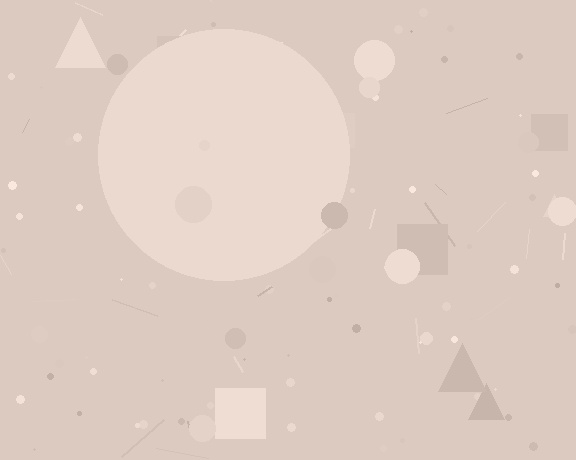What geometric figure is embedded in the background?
A circle is embedded in the background.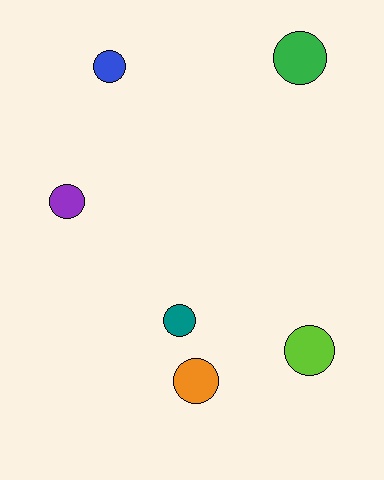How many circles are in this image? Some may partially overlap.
There are 6 circles.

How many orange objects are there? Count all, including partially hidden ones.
There is 1 orange object.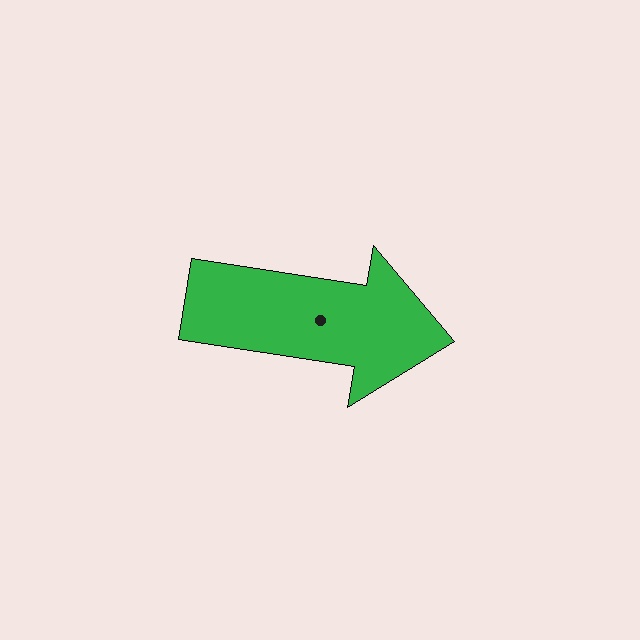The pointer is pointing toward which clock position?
Roughly 3 o'clock.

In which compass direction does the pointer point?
East.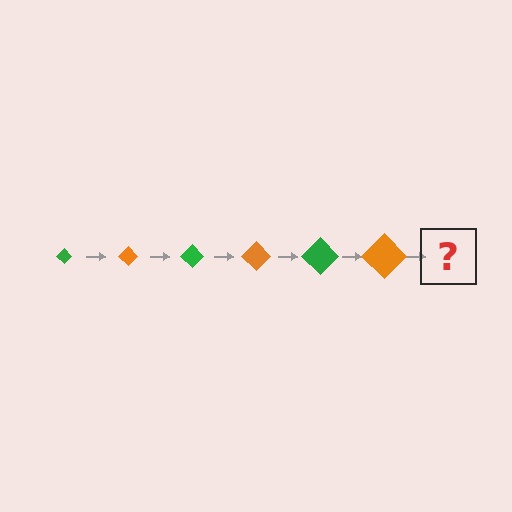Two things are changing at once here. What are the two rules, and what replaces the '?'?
The two rules are that the diamond grows larger each step and the color cycles through green and orange. The '?' should be a green diamond, larger than the previous one.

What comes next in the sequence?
The next element should be a green diamond, larger than the previous one.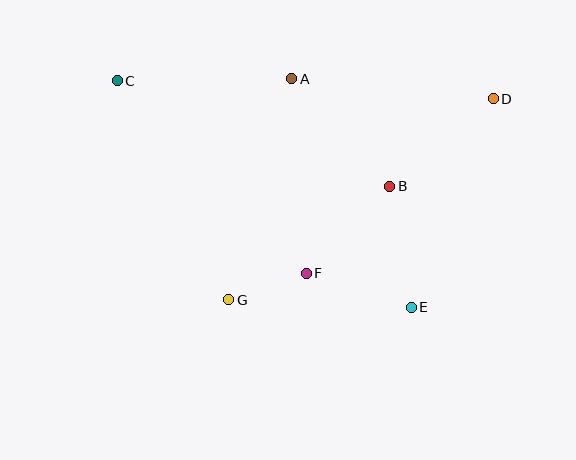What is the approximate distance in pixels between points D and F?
The distance between D and F is approximately 255 pixels.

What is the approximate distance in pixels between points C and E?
The distance between C and E is approximately 371 pixels.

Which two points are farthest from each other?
Points C and D are farthest from each other.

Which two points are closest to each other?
Points F and G are closest to each other.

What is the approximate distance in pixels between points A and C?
The distance between A and C is approximately 174 pixels.